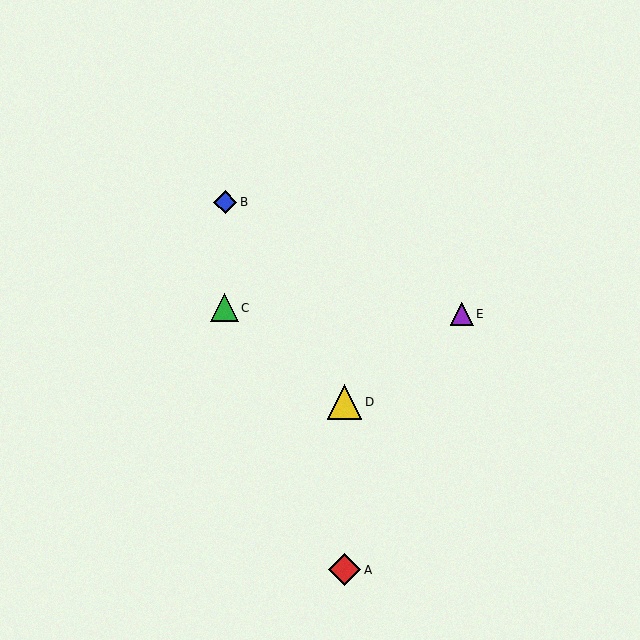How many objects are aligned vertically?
2 objects (A, D) are aligned vertically.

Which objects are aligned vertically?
Objects A, D are aligned vertically.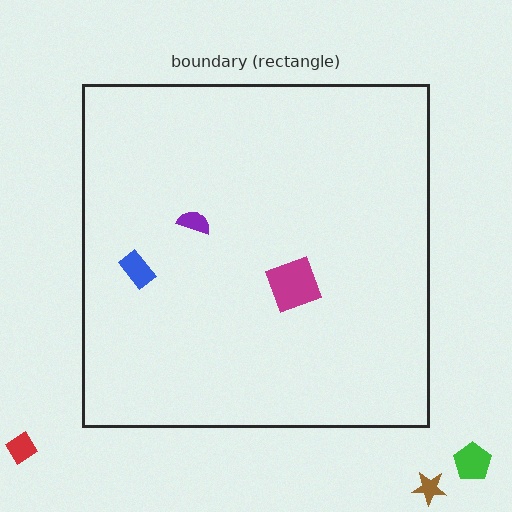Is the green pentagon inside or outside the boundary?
Outside.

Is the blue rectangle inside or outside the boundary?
Inside.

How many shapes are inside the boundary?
3 inside, 3 outside.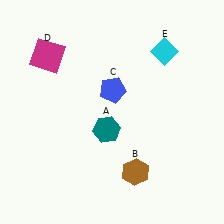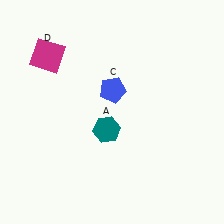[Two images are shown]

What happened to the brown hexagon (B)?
The brown hexagon (B) was removed in Image 2. It was in the bottom-right area of Image 1.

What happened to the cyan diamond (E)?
The cyan diamond (E) was removed in Image 2. It was in the top-right area of Image 1.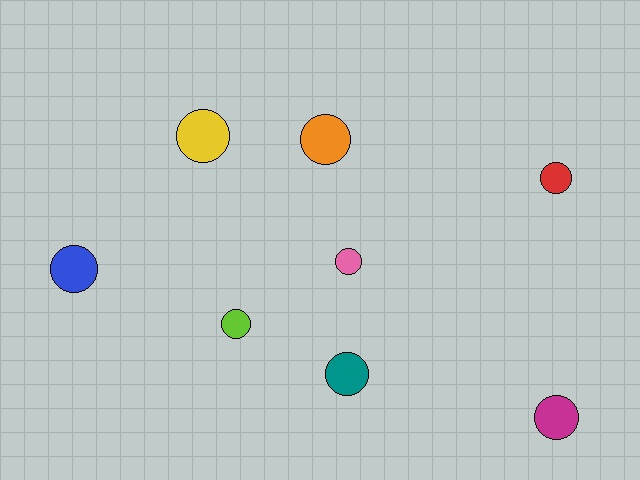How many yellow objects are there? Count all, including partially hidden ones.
There is 1 yellow object.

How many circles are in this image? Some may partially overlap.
There are 8 circles.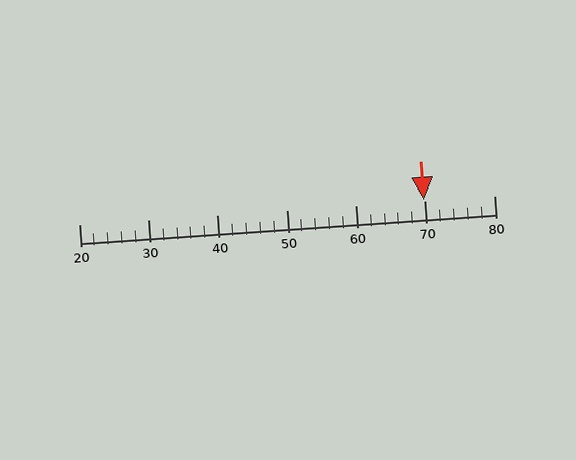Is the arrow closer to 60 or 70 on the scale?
The arrow is closer to 70.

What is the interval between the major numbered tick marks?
The major tick marks are spaced 10 units apart.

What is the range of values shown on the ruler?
The ruler shows values from 20 to 80.